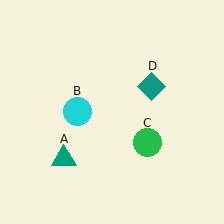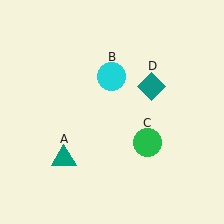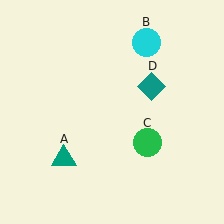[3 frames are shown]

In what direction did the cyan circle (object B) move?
The cyan circle (object B) moved up and to the right.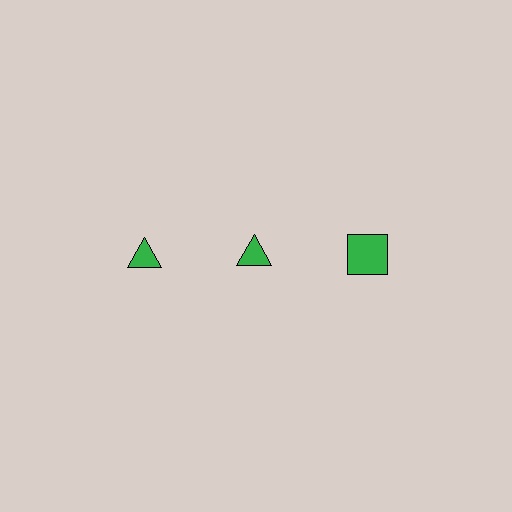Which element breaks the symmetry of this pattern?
The green square in the top row, center column breaks the symmetry. All other shapes are green triangles.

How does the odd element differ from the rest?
It has a different shape: square instead of triangle.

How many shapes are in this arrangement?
There are 3 shapes arranged in a grid pattern.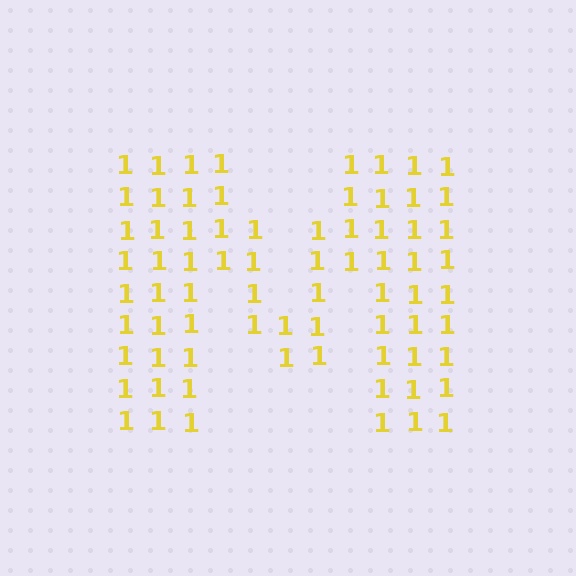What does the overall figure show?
The overall figure shows the letter M.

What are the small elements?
The small elements are digit 1's.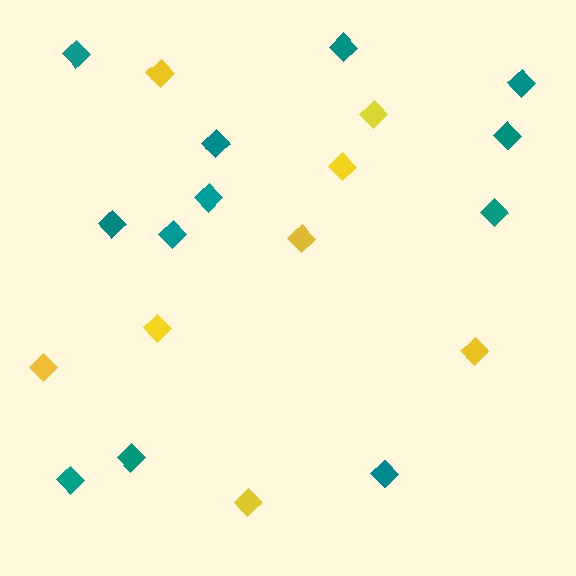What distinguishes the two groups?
There are 2 groups: one group of teal diamonds (12) and one group of yellow diamonds (8).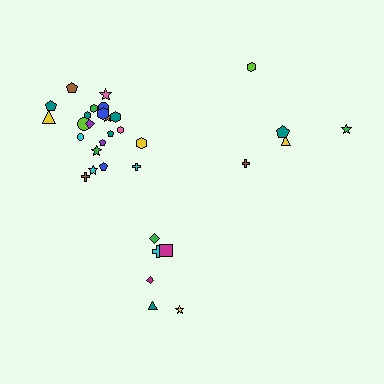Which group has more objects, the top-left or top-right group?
The top-left group.